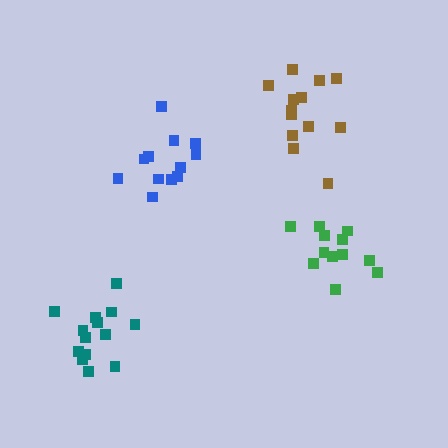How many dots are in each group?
Group 1: 12 dots, Group 2: 12 dots, Group 3: 14 dots, Group 4: 13 dots (51 total).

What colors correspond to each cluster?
The clusters are colored: green, blue, teal, brown.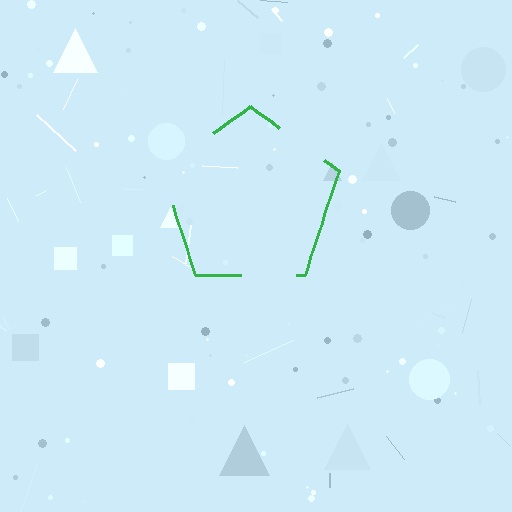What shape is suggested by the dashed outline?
The dashed outline suggests a pentagon.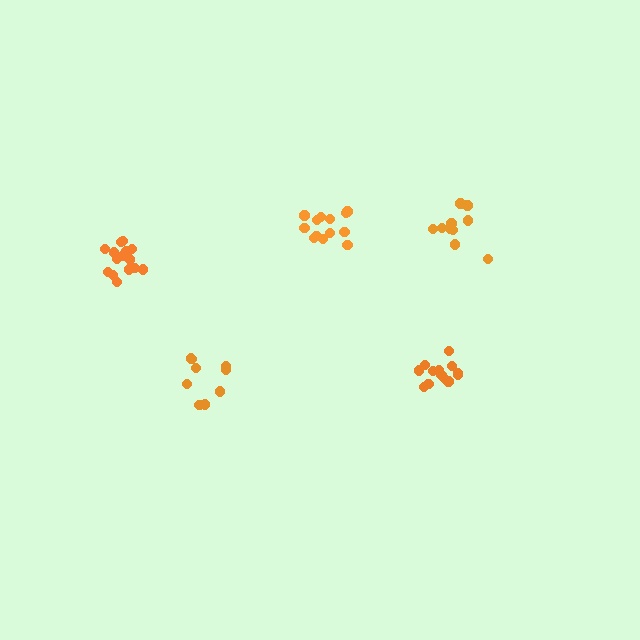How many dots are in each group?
Group 1: 13 dots, Group 2: 9 dots, Group 3: 15 dots, Group 4: 10 dots, Group 5: 14 dots (61 total).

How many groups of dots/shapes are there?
There are 5 groups.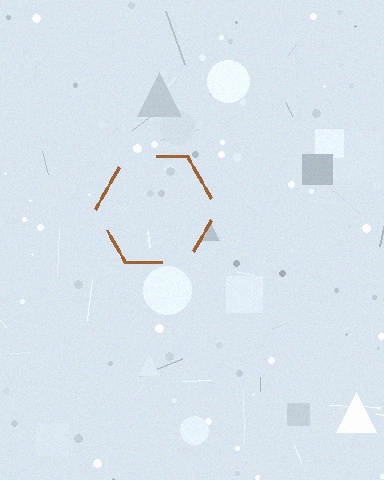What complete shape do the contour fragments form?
The contour fragments form a hexagon.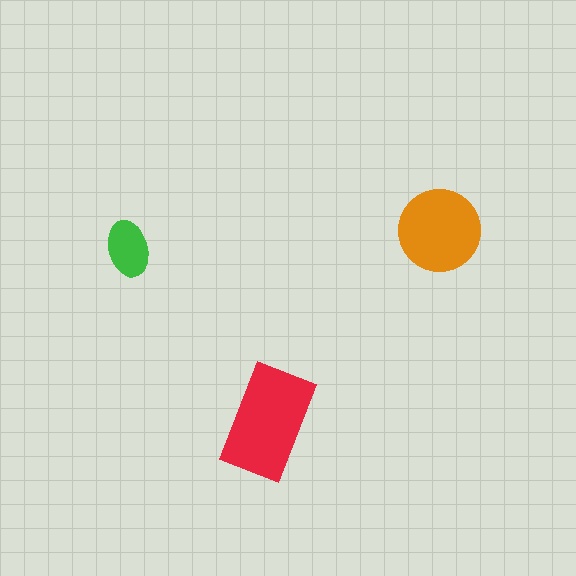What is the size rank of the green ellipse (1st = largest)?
3rd.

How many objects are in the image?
There are 3 objects in the image.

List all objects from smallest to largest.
The green ellipse, the orange circle, the red rectangle.